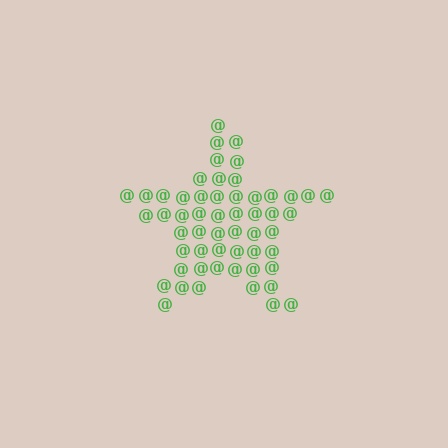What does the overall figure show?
The overall figure shows a star.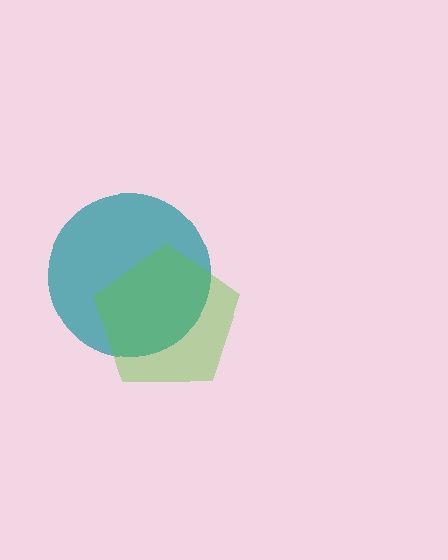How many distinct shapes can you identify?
There are 2 distinct shapes: a teal circle, a lime pentagon.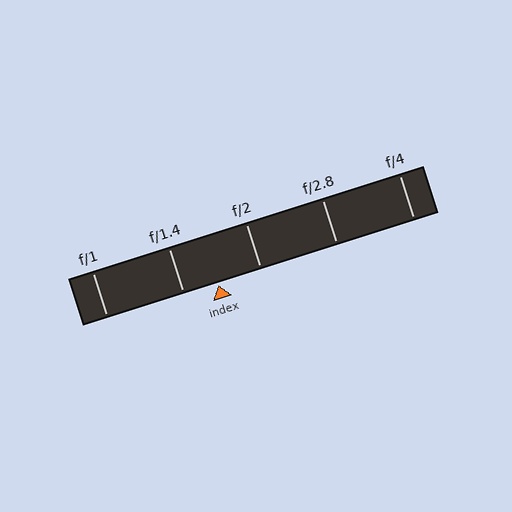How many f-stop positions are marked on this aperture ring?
There are 5 f-stop positions marked.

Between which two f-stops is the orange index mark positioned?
The index mark is between f/1.4 and f/2.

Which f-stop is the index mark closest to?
The index mark is closest to f/1.4.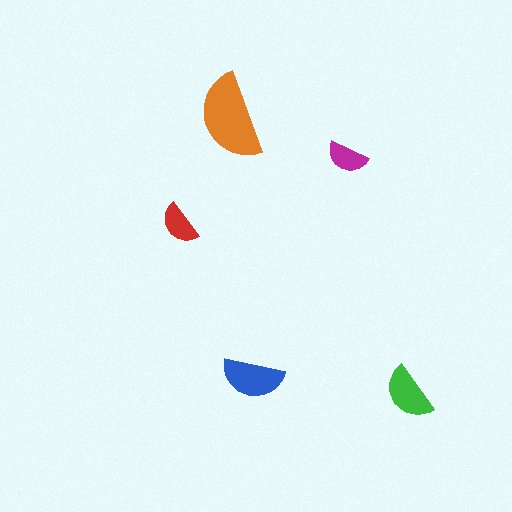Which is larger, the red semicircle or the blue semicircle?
The blue one.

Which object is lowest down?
The green semicircle is bottommost.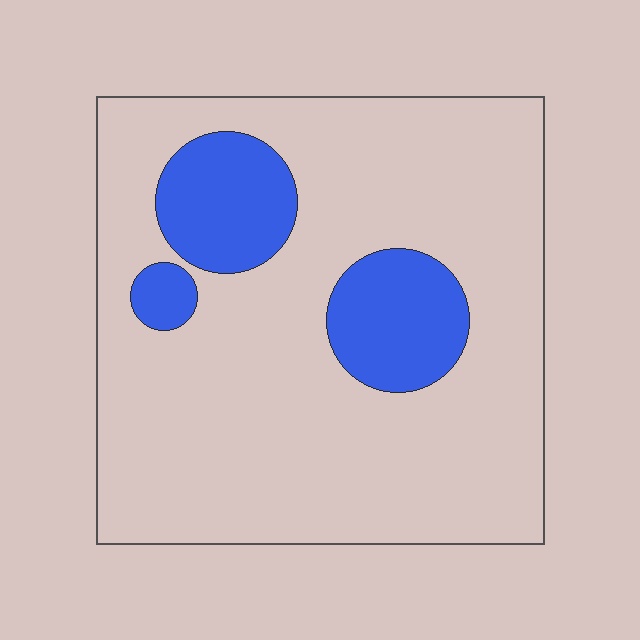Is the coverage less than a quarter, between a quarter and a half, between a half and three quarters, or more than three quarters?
Less than a quarter.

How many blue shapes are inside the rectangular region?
3.